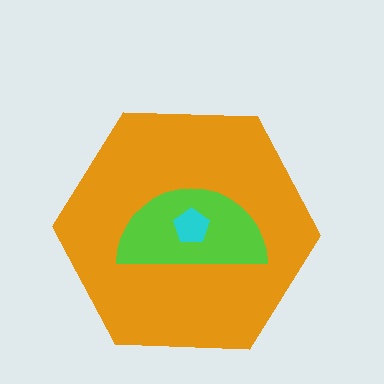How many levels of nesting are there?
3.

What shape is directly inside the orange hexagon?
The lime semicircle.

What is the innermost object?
The cyan pentagon.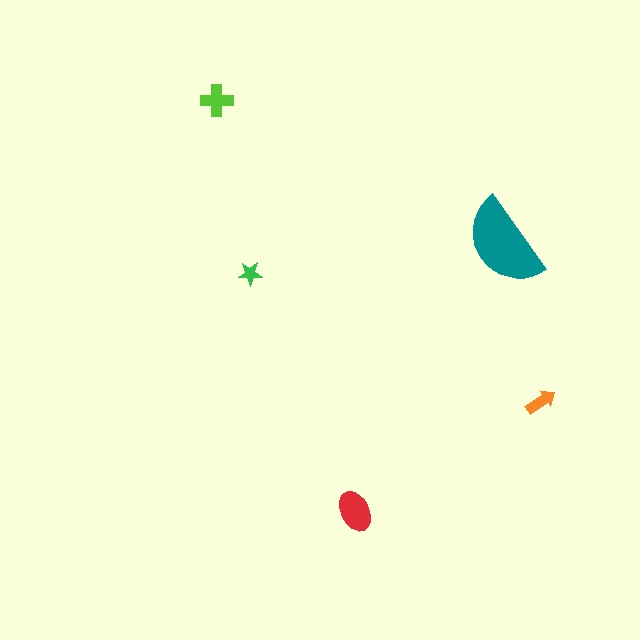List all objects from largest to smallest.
The teal semicircle, the red ellipse, the lime cross, the orange arrow, the green star.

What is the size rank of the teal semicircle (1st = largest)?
1st.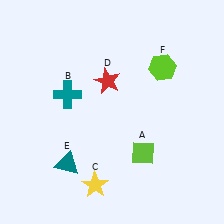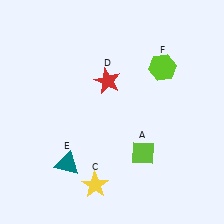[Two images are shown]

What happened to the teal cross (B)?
The teal cross (B) was removed in Image 2. It was in the top-left area of Image 1.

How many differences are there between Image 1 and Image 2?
There is 1 difference between the two images.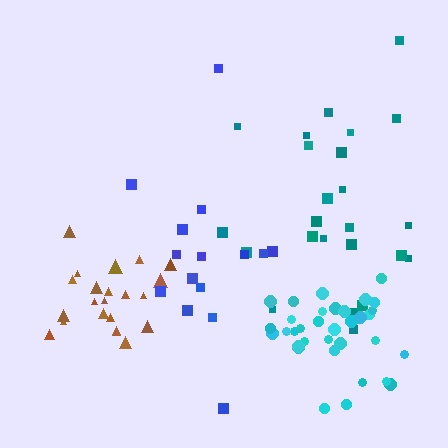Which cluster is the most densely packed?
Cyan.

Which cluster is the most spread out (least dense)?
Blue.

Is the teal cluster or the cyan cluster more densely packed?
Cyan.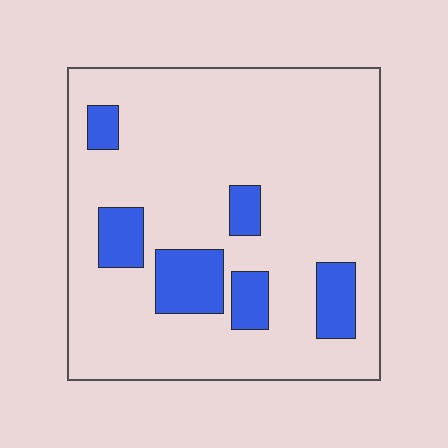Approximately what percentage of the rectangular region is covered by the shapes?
Approximately 15%.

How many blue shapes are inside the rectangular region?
6.